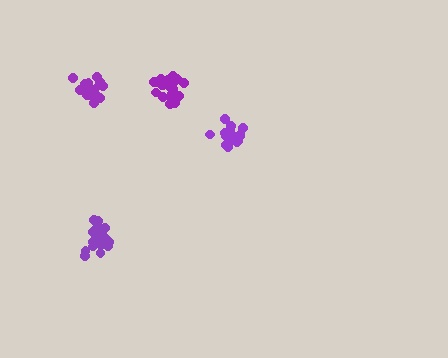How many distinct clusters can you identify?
There are 4 distinct clusters.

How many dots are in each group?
Group 1: 18 dots, Group 2: 21 dots, Group 3: 18 dots, Group 4: 17 dots (74 total).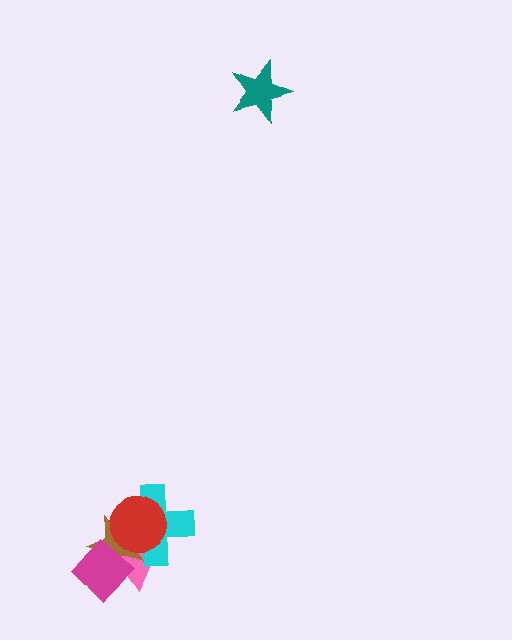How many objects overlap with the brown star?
4 objects overlap with the brown star.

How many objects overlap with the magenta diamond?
2 objects overlap with the magenta diamond.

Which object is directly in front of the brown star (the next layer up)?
The red circle is directly in front of the brown star.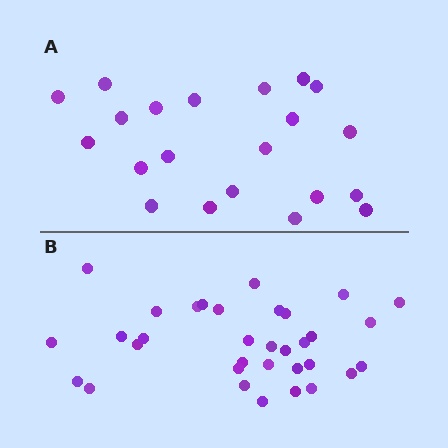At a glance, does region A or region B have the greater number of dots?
Region B (the bottom region) has more dots.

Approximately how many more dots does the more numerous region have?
Region B has roughly 12 or so more dots than region A.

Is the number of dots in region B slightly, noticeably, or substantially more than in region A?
Region B has substantially more. The ratio is roughly 1.6 to 1.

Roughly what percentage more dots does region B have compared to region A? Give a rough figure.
About 55% more.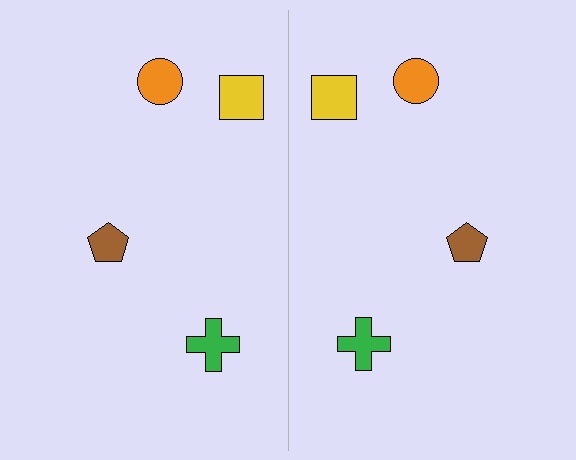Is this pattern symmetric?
Yes, this pattern has bilateral (reflection) symmetry.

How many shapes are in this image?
There are 8 shapes in this image.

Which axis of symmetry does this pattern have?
The pattern has a vertical axis of symmetry running through the center of the image.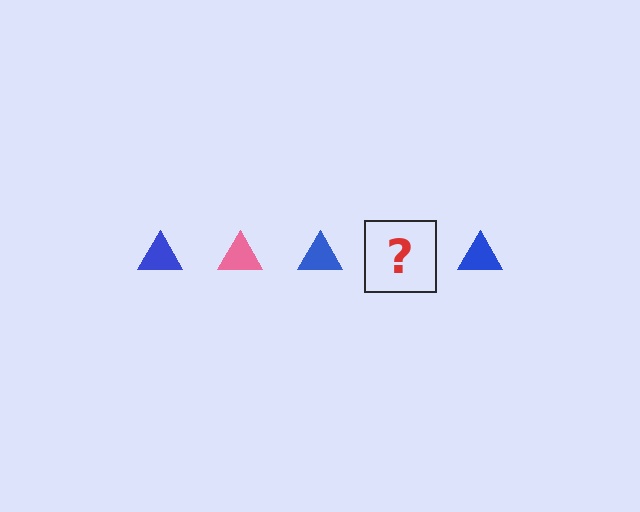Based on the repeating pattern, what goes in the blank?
The blank should be a pink triangle.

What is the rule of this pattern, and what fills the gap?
The rule is that the pattern cycles through blue, pink triangles. The gap should be filled with a pink triangle.